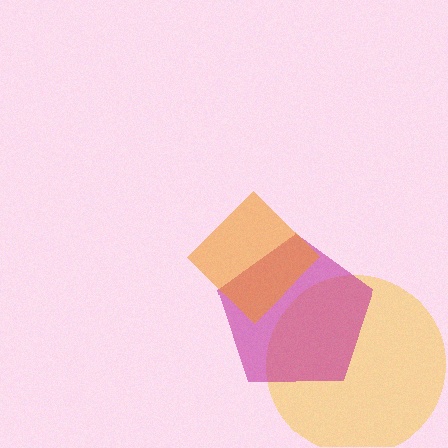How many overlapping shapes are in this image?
There are 3 overlapping shapes in the image.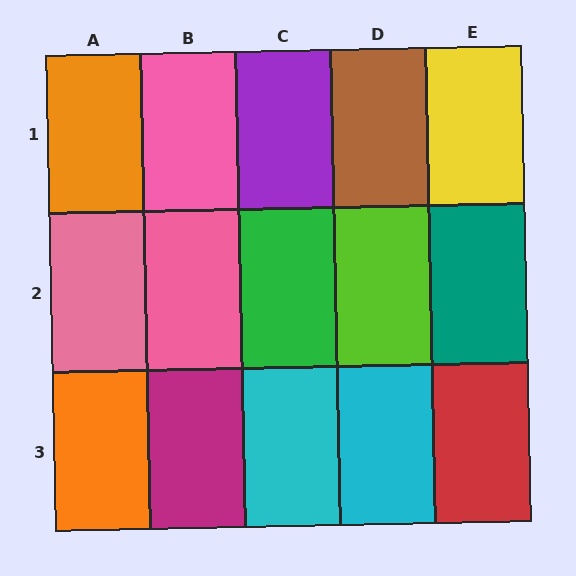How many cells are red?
1 cell is red.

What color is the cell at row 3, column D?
Cyan.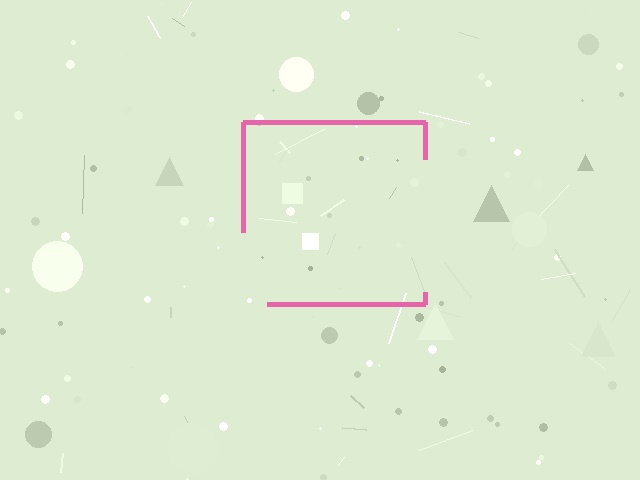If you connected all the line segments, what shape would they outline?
They would outline a square.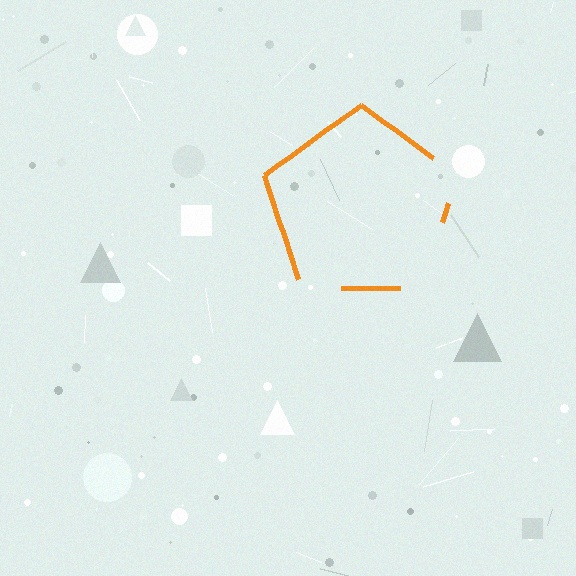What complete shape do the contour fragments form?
The contour fragments form a pentagon.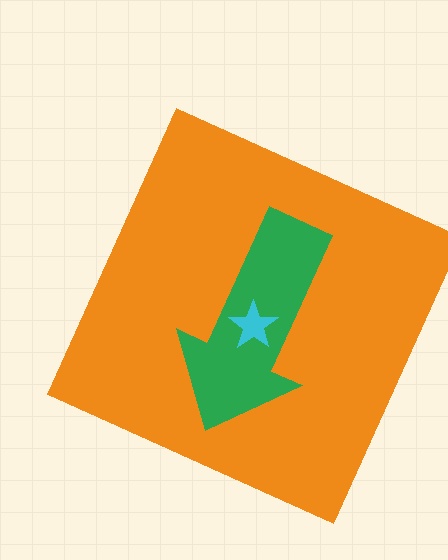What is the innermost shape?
The cyan star.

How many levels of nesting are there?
3.